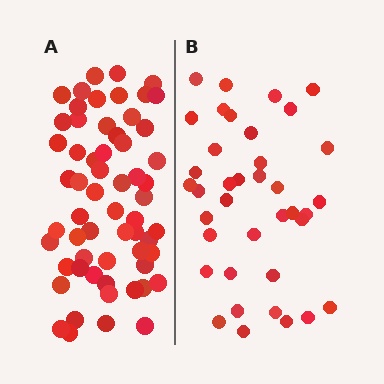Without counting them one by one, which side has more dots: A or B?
Region A (the left region) has more dots.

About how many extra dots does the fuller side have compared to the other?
Region A has approximately 20 more dots than region B.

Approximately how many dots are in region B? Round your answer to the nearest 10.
About 40 dots. (The exact count is 38, which rounds to 40.)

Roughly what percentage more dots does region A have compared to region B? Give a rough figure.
About 60% more.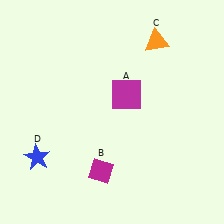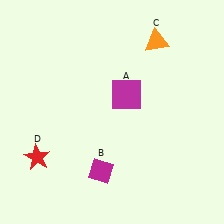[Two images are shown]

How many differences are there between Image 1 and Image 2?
There is 1 difference between the two images.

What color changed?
The star (D) changed from blue in Image 1 to red in Image 2.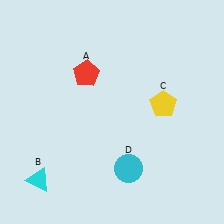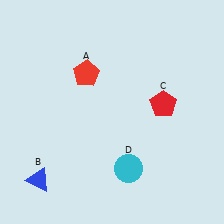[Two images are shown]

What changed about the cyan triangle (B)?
In Image 1, B is cyan. In Image 2, it changed to blue.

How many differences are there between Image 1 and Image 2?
There are 2 differences between the two images.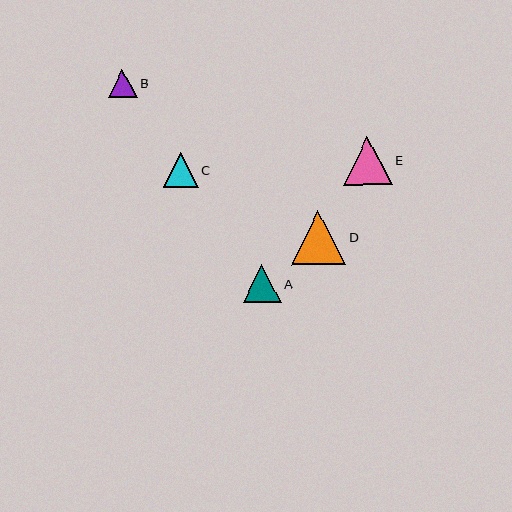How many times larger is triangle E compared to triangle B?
Triangle E is approximately 1.7 times the size of triangle B.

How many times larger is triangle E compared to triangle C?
Triangle E is approximately 1.4 times the size of triangle C.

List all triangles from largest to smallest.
From largest to smallest: D, E, A, C, B.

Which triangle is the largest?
Triangle D is the largest with a size of approximately 54 pixels.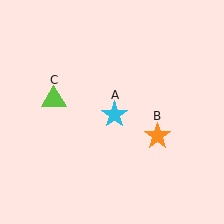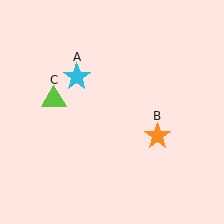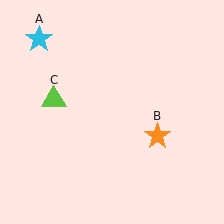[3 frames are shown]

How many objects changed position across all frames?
1 object changed position: cyan star (object A).